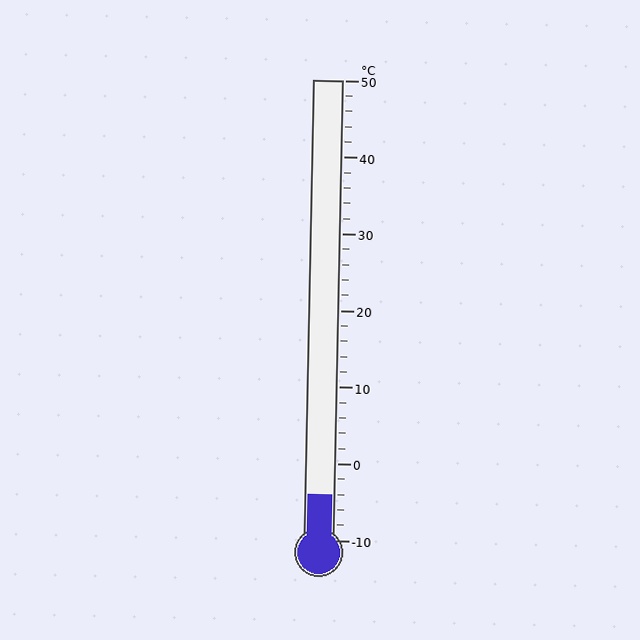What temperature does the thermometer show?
The thermometer shows approximately -4°C.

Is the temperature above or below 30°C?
The temperature is below 30°C.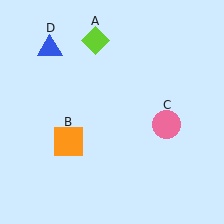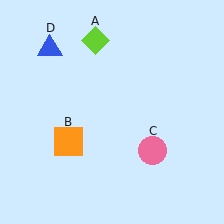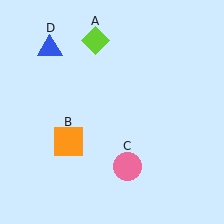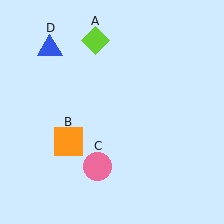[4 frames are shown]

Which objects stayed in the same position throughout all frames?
Lime diamond (object A) and orange square (object B) and blue triangle (object D) remained stationary.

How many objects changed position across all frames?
1 object changed position: pink circle (object C).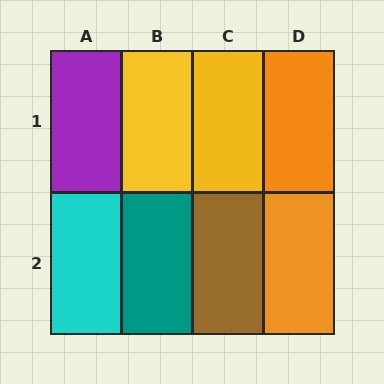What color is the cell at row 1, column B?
Yellow.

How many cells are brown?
1 cell is brown.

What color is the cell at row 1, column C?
Yellow.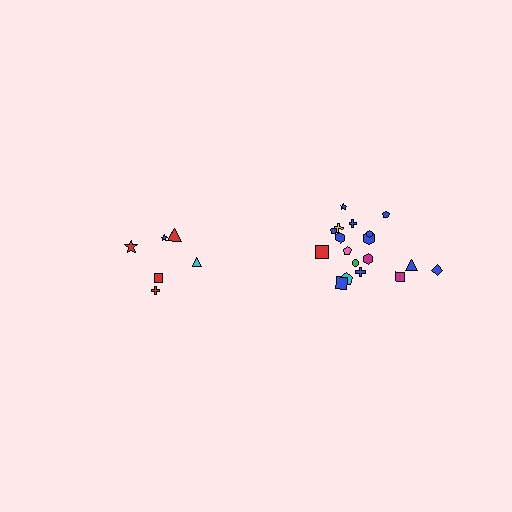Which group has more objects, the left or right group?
The right group.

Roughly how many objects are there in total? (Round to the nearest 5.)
Roughly 25 objects in total.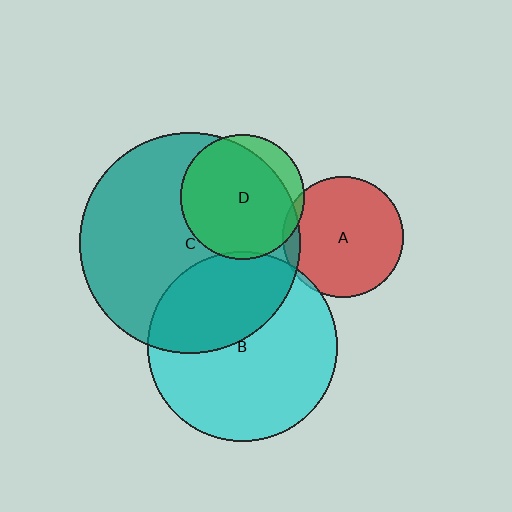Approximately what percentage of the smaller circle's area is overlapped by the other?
Approximately 5%.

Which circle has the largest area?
Circle C (teal).